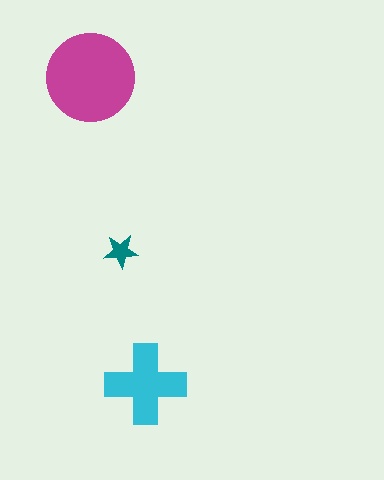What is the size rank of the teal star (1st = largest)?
3rd.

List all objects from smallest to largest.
The teal star, the cyan cross, the magenta circle.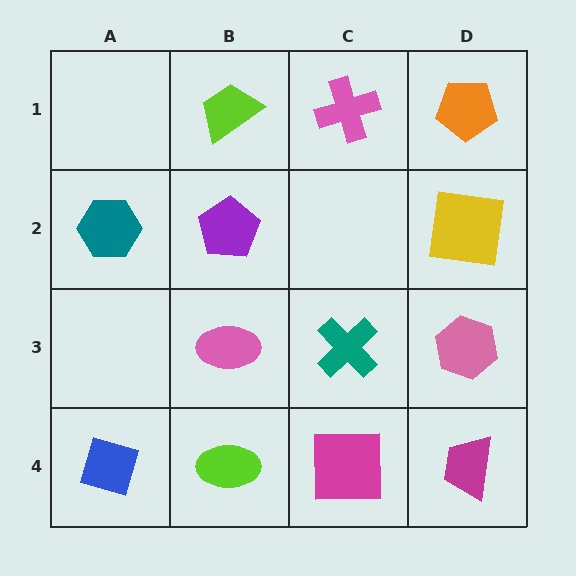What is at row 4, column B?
A lime ellipse.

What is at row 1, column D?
An orange pentagon.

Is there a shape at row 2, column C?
No, that cell is empty.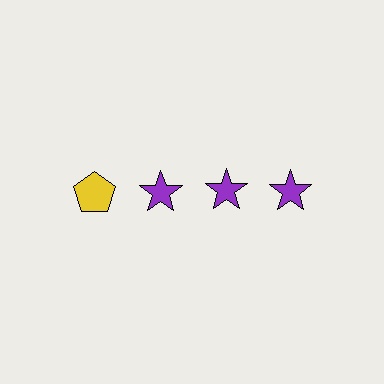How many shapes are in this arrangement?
There are 4 shapes arranged in a grid pattern.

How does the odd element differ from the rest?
It differs in both color (yellow instead of purple) and shape (pentagon instead of star).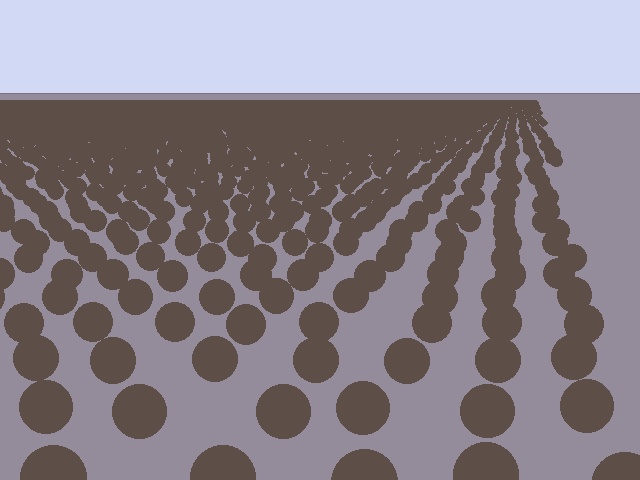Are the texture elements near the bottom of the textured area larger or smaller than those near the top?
Larger. Near the bottom, elements are closer to the viewer and appear at a bigger on-screen size.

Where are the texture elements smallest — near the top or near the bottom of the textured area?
Near the top.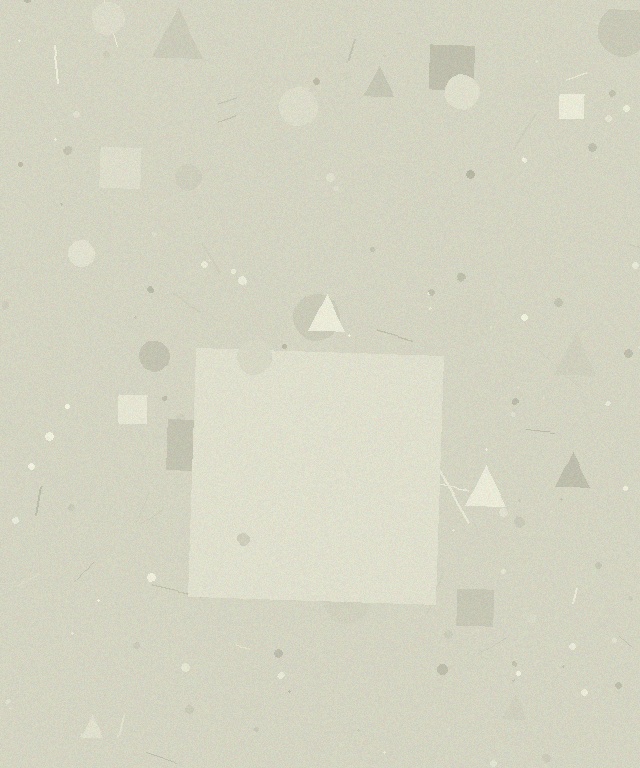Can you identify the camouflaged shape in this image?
The camouflaged shape is a square.